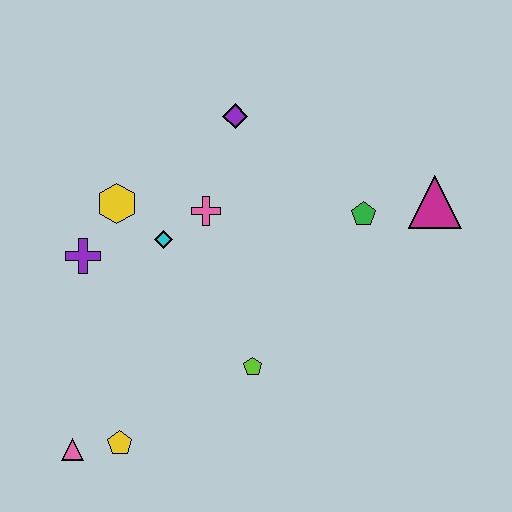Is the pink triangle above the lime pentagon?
No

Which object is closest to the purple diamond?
The pink cross is closest to the purple diamond.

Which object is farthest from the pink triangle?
The magenta triangle is farthest from the pink triangle.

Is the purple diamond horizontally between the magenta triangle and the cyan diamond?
Yes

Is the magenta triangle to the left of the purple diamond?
No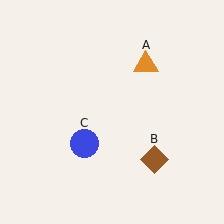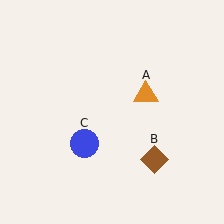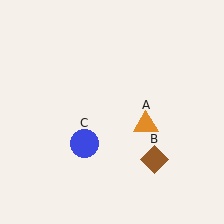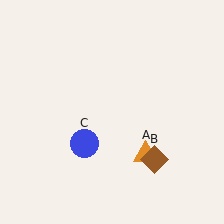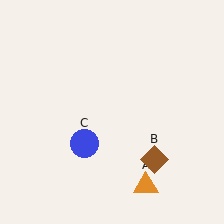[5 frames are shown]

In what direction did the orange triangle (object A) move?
The orange triangle (object A) moved down.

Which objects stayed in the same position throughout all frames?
Brown diamond (object B) and blue circle (object C) remained stationary.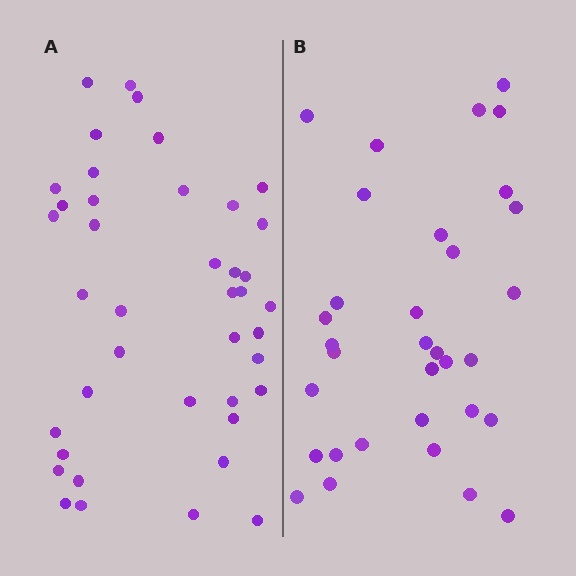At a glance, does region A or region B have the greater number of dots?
Region A (the left region) has more dots.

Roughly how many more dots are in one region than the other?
Region A has roughly 8 or so more dots than region B.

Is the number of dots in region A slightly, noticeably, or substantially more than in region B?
Region A has only slightly more — the two regions are fairly close. The ratio is roughly 1.2 to 1.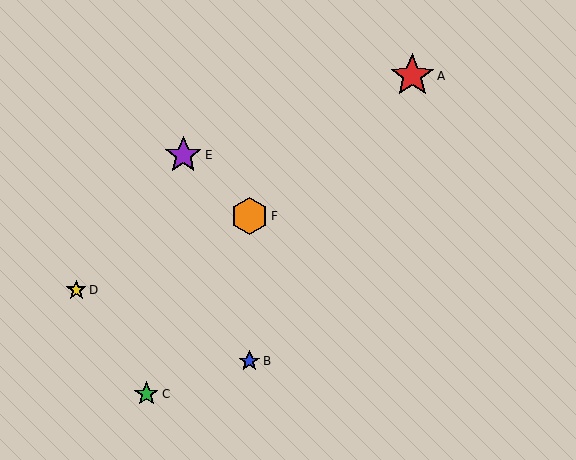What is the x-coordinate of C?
Object C is at x≈146.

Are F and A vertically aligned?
No, F is at x≈249 and A is at x≈412.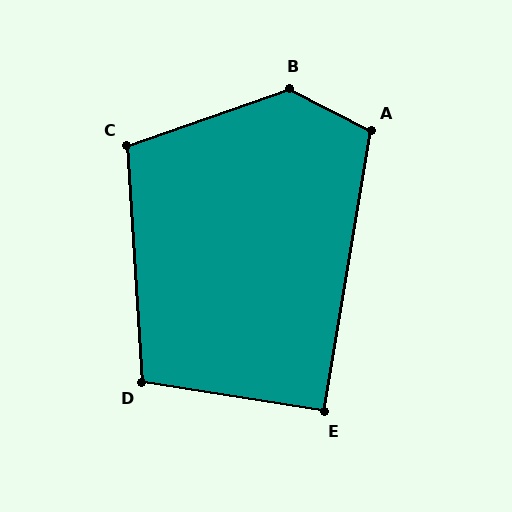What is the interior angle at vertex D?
Approximately 103 degrees (obtuse).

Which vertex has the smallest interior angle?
E, at approximately 90 degrees.